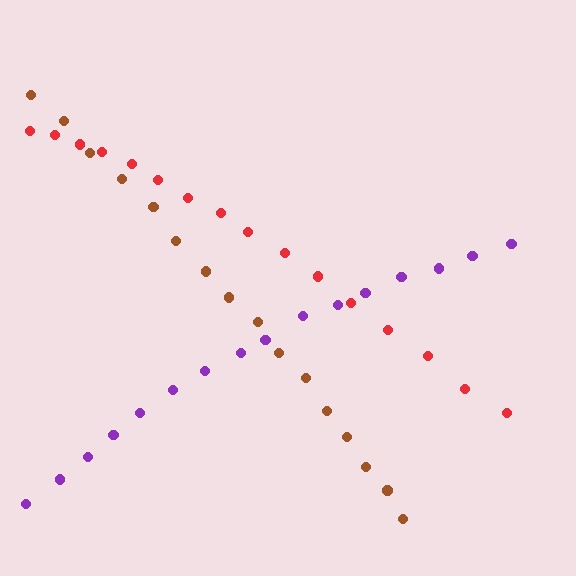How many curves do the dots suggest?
There are 3 distinct paths.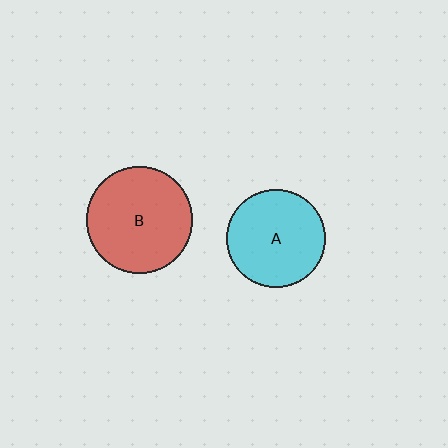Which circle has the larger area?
Circle B (red).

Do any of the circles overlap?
No, none of the circles overlap.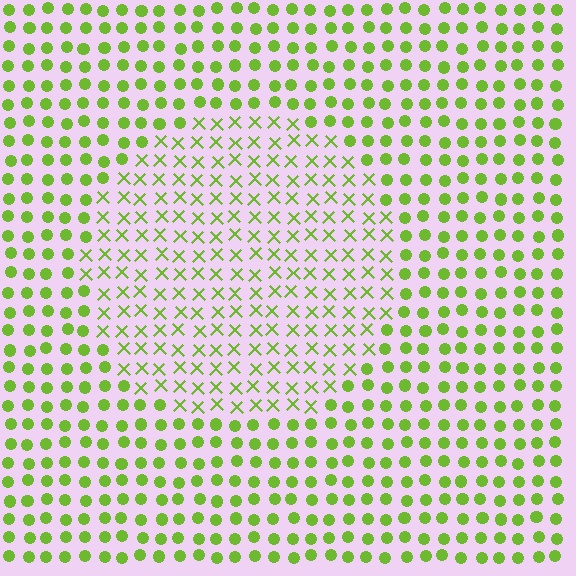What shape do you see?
I see a circle.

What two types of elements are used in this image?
The image uses X marks inside the circle region and circles outside it.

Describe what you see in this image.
The image is filled with small lime elements arranged in a uniform grid. A circle-shaped region contains X marks, while the surrounding area contains circles. The boundary is defined purely by the change in element shape.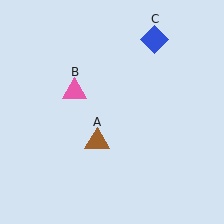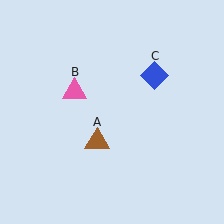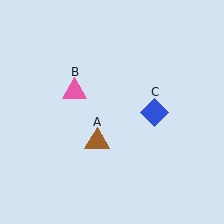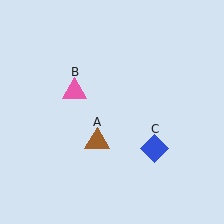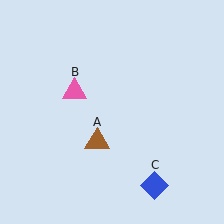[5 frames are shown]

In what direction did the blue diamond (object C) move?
The blue diamond (object C) moved down.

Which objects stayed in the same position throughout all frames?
Brown triangle (object A) and pink triangle (object B) remained stationary.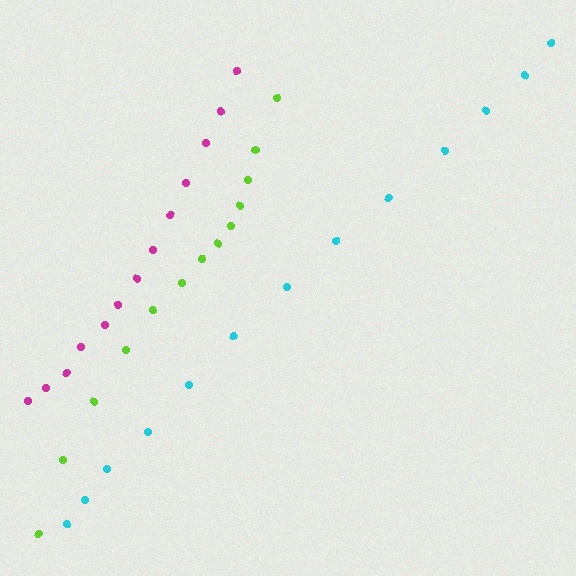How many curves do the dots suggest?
There are 3 distinct paths.